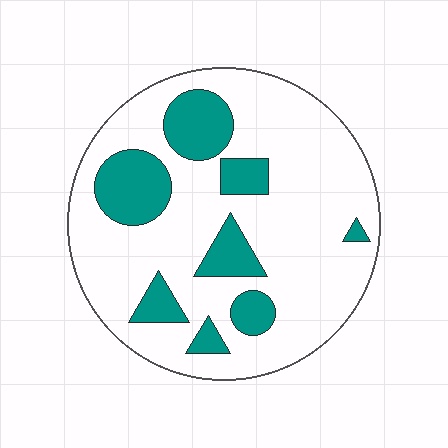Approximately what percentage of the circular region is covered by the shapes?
Approximately 25%.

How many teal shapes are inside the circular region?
8.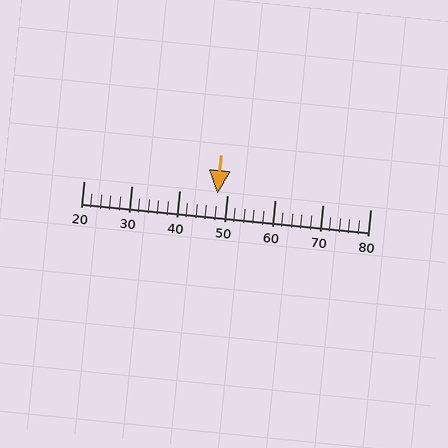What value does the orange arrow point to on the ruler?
The orange arrow points to approximately 48.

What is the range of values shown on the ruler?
The ruler shows values from 20 to 80.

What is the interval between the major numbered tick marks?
The major tick marks are spaced 10 units apart.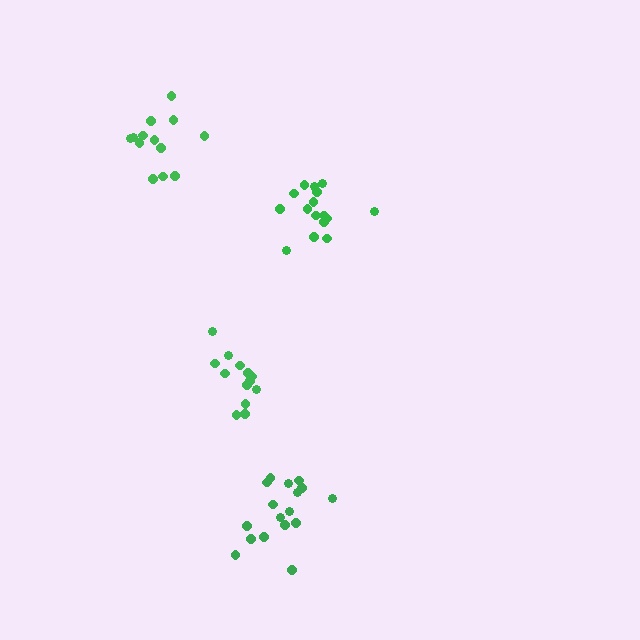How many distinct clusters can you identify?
There are 4 distinct clusters.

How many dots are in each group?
Group 1: 16 dots, Group 2: 13 dots, Group 3: 17 dots, Group 4: 13 dots (59 total).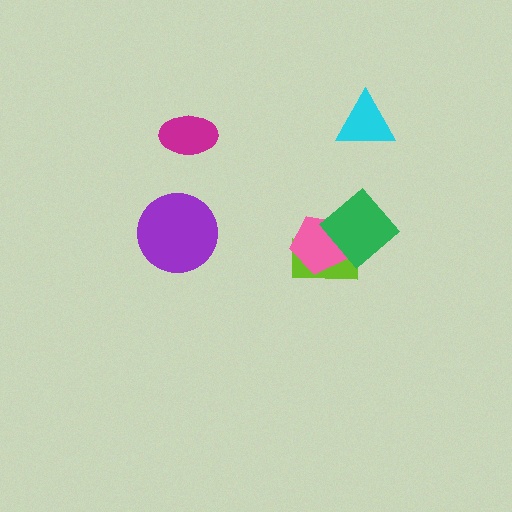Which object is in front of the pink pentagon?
The green diamond is in front of the pink pentagon.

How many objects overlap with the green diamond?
2 objects overlap with the green diamond.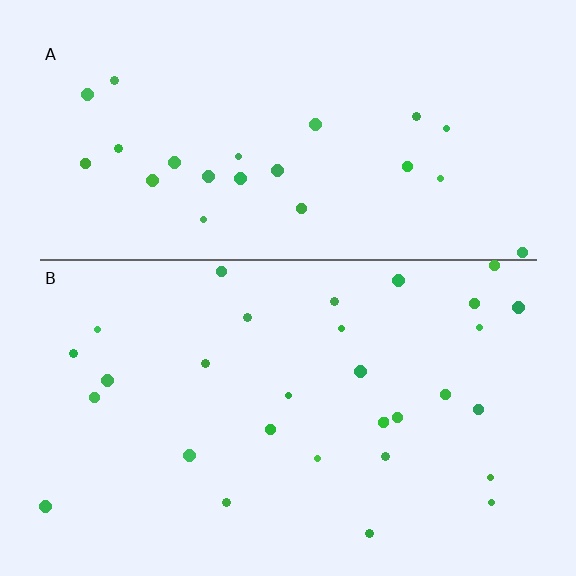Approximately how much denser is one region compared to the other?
Approximately 1.3× — region B over region A.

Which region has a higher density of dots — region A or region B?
B (the bottom).